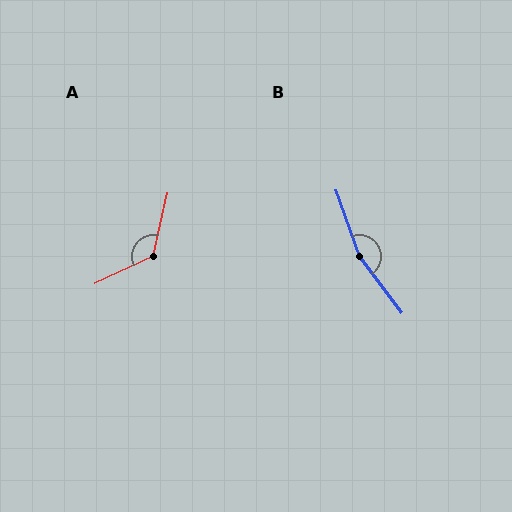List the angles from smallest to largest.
A (128°), B (163°).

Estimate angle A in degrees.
Approximately 128 degrees.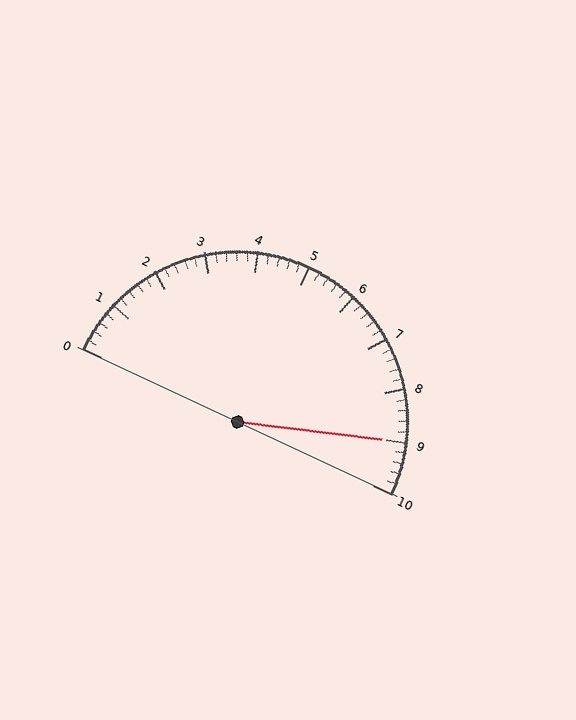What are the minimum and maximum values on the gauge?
The gauge ranges from 0 to 10.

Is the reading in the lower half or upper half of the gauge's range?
The reading is in the upper half of the range (0 to 10).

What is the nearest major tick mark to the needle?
The nearest major tick mark is 9.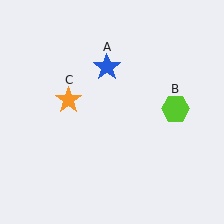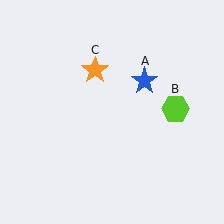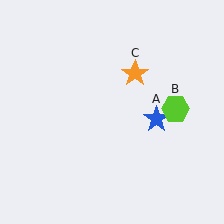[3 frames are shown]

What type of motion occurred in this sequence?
The blue star (object A), orange star (object C) rotated clockwise around the center of the scene.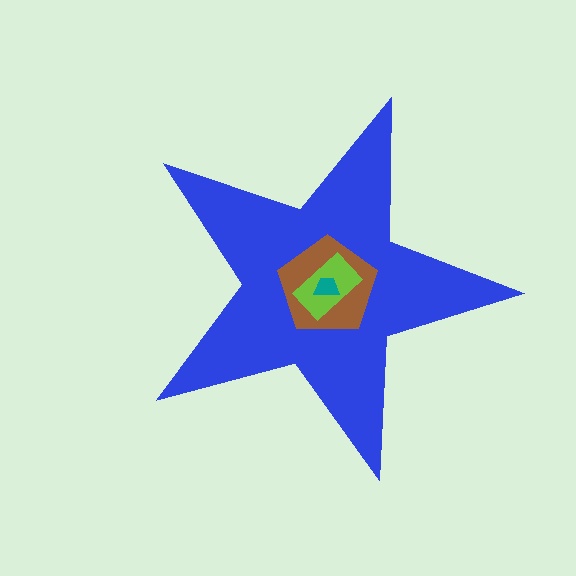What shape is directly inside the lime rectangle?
The teal trapezoid.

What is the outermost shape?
The blue star.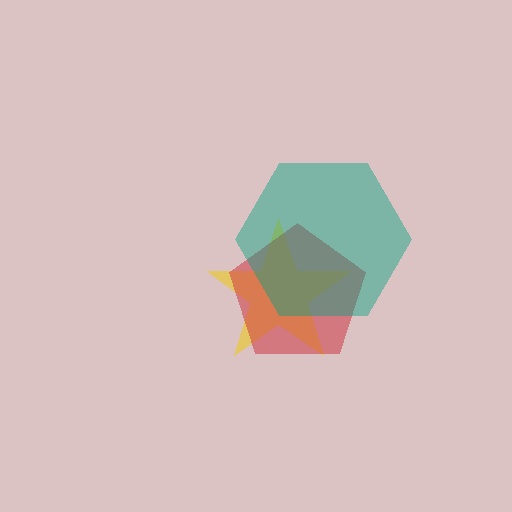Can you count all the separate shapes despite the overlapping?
Yes, there are 3 separate shapes.